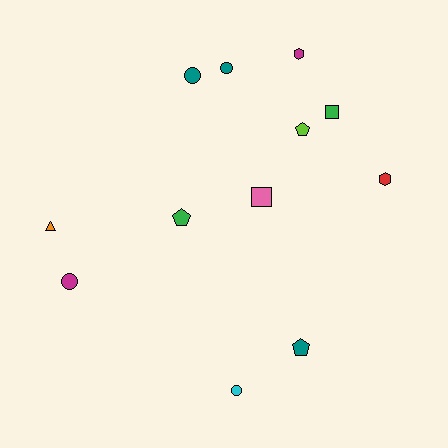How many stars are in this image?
There are no stars.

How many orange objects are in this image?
There is 1 orange object.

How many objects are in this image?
There are 12 objects.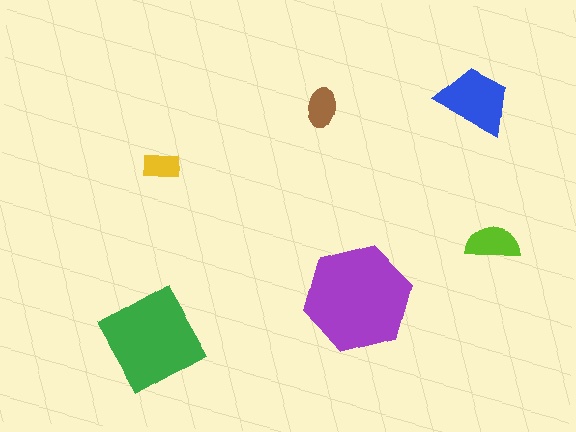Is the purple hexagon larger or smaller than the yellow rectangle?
Larger.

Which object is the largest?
The purple hexagon.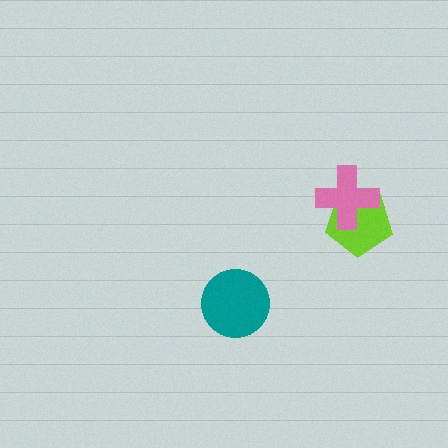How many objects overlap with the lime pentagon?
1 object overlaps with the lime pentagon.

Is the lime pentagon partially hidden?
Yes, it is partially covered by another shape.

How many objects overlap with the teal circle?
0 objects overlap with the teal circle.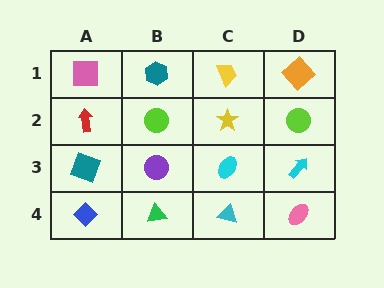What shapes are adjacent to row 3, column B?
A lime circle (row 2, column B), a green triangle (row 4, column B), a teal square (row 3, column A), a cyan ellipse (row 3, column C).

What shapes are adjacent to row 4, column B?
A purple circle (row 3, column B), a blue diamond (row 4, column A), a cyan triangle (row 4, column C).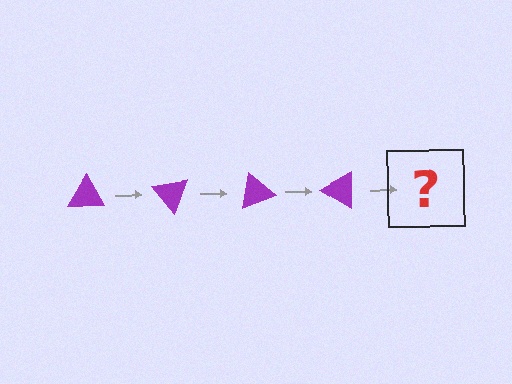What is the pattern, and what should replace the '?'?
The pattern is that the triangle rotates 50 degrees each step. The '?' should be a purple triangle rotated 200 degrees.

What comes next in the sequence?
The next element should be a purple triangle rotated 200 degrees.